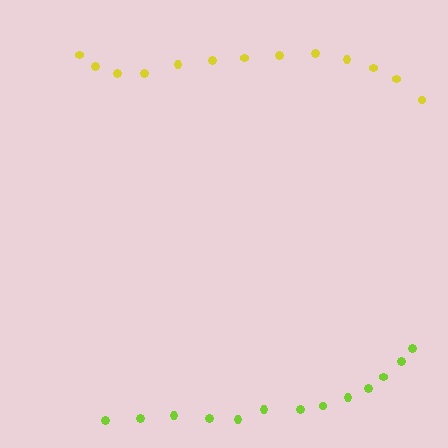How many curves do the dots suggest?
There are 2 distinct paths.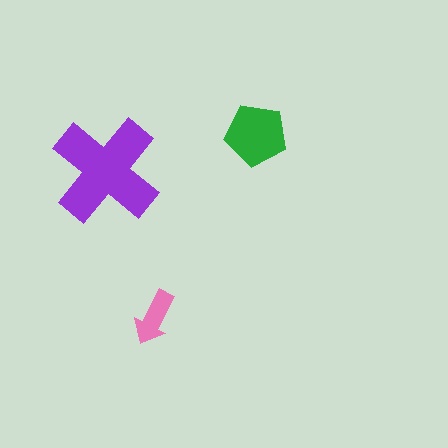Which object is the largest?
The purple cross.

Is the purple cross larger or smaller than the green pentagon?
Larger.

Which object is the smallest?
The pink arrow.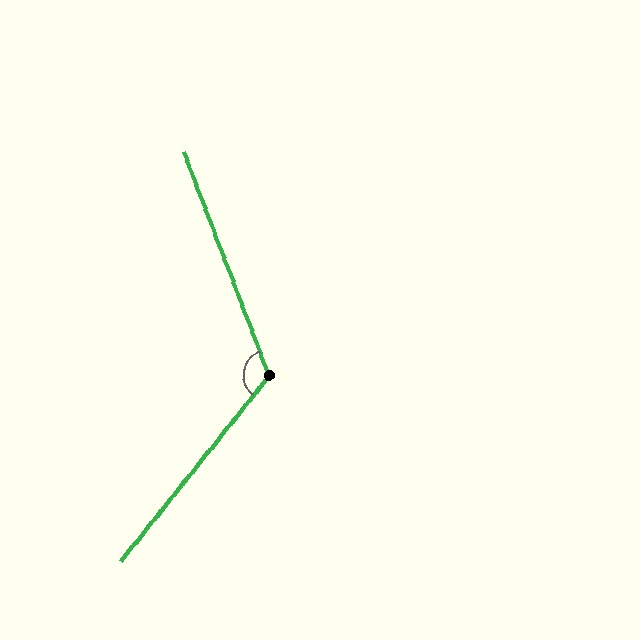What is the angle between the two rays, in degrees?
Approximately 121 degrees.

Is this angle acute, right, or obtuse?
It is obtuse.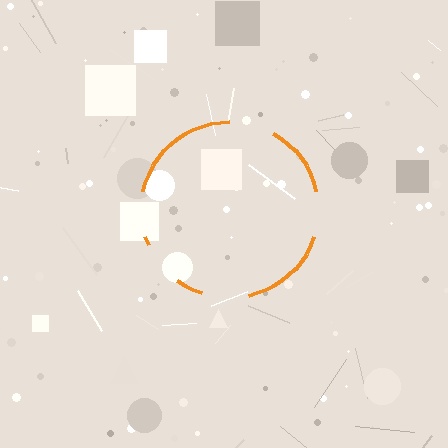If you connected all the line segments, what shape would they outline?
They would outline a circle.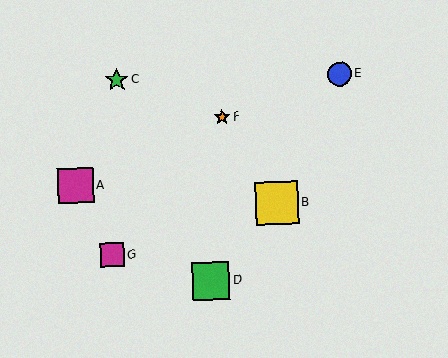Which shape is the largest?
The yellow square (labeled B) is the largest.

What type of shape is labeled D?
Shape D is a green square.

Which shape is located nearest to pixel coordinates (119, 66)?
The green star (labeled C) at (117, 80) is nearest to that location.